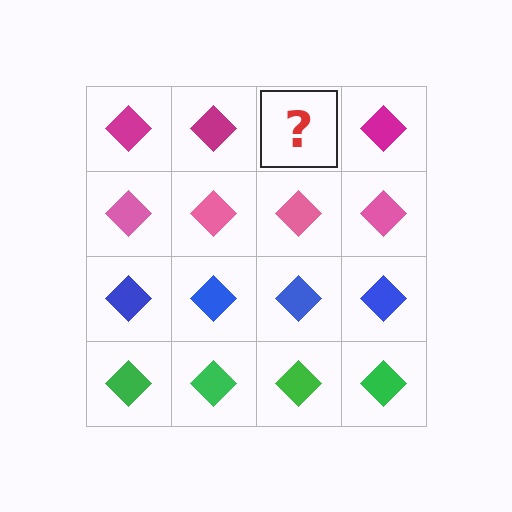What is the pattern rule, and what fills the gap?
The rule is that each row has a consistent color. The gap should be filled with a magenta diamond.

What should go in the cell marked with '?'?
The missing cell should contain a magenta diamond.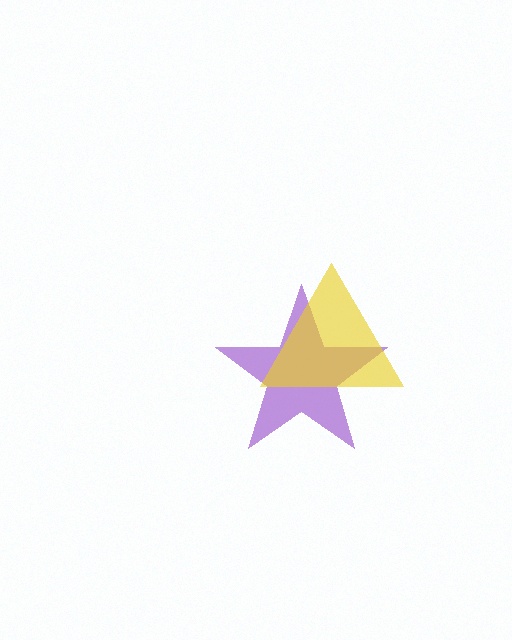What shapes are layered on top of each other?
The layered shapes are: a purple star, a yellow triangle.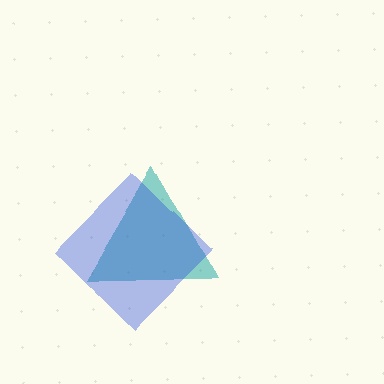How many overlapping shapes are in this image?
There are 2 overlapping shapes in the image.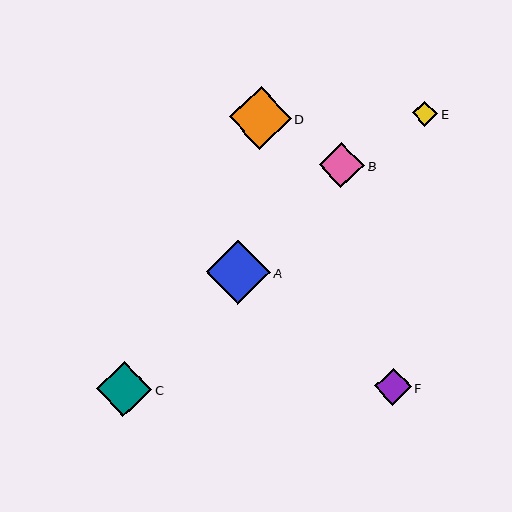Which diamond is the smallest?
Diamond E is the smallest with a size of approximately 26 pixels.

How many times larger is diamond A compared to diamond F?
Diamond A is approximately 1.7 times the size of diamond F.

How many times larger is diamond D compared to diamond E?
Diamond D is approximately 2.4 times the size of diamond E.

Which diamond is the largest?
Diamond A is the largest with a size of approximately 64 pixels.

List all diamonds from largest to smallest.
From largest to smallest: A, D, C, B, F, E.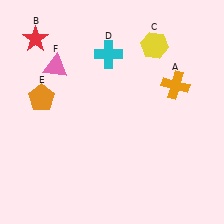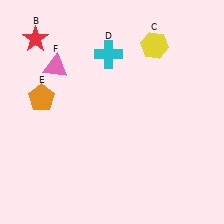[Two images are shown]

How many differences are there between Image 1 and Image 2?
There is 1 difference between the two images.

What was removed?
The orange cross (A) was removed in Image 2.